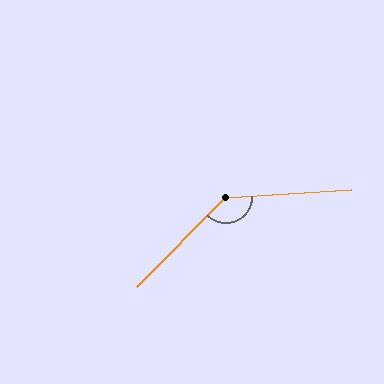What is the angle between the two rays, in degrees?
Approximately 138 degrees.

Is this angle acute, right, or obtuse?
It is obtuse.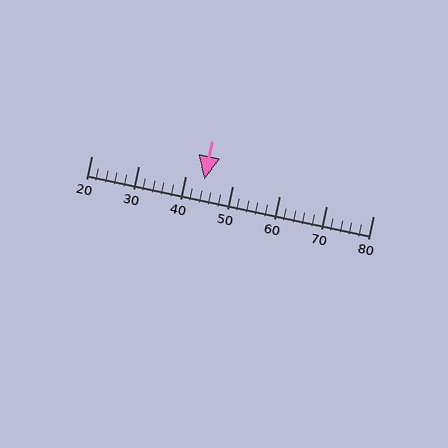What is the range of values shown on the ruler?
The ruler shows values from 20 to 80.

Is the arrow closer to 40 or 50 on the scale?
The arrow is closer to 40.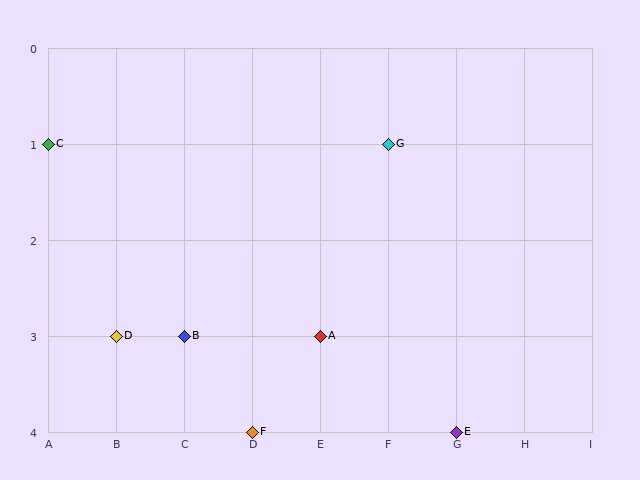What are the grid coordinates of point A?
Point A is at grid coordinates (E, 3).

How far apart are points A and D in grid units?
Points A and D are 3 columns apart.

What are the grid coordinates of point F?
Point F is at grid coordinates (D, 4).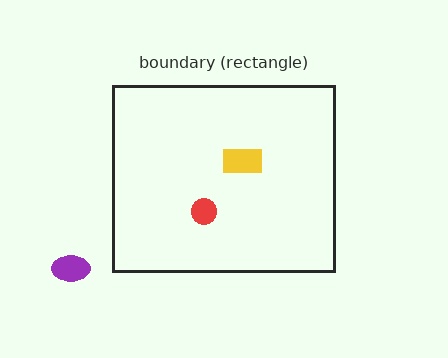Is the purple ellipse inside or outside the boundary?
Outside.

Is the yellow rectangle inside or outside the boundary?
Inside.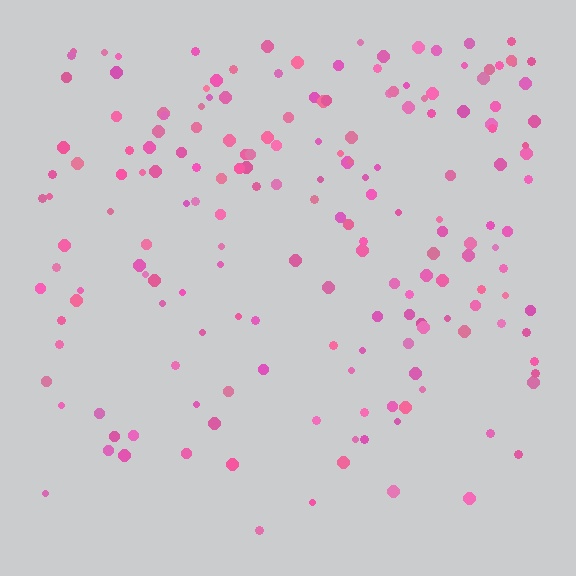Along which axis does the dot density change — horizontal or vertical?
Vertical.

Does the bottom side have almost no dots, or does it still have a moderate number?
Still a moderate number, just noticeably fewer than the top.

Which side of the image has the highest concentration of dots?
The top.